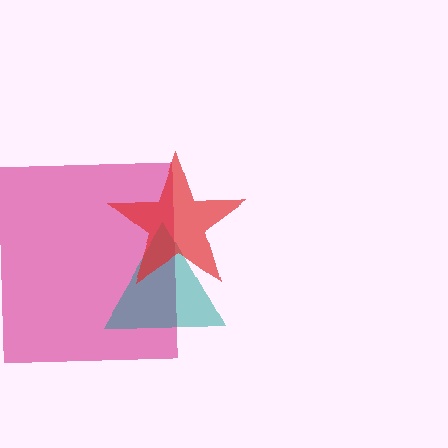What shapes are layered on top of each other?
The layered shapes are: a magenta square, a teal triangle, a red star.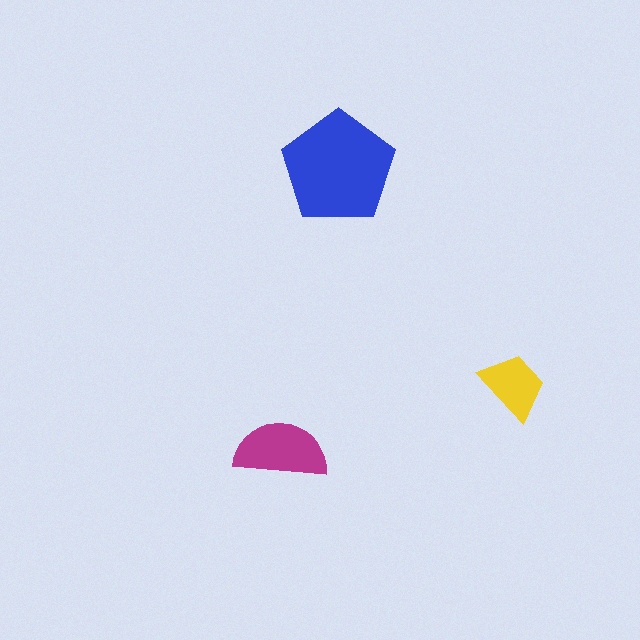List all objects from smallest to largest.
The yellow trapezoid, the magenta semicircle, the blue pentagon.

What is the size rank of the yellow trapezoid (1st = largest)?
3rd.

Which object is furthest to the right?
The yellow trapezoid is rightmost.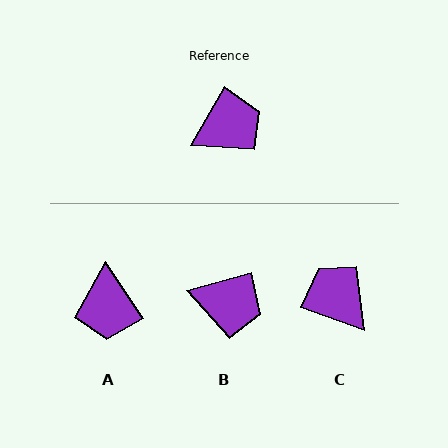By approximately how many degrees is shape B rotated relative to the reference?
Approximately 44 degrees clockwise.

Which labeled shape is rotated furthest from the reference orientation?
A, about 116 degrees away.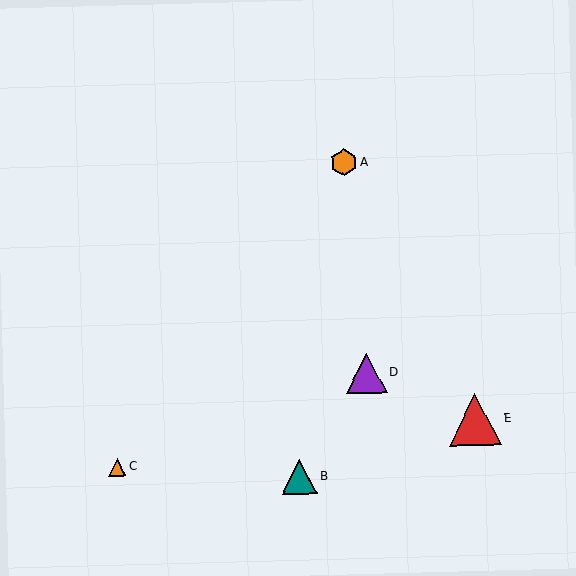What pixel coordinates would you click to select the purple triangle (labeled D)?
Click at (367, 373) to select the purple triangle D.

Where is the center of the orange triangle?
The center of the orange triangle is at (117, 467).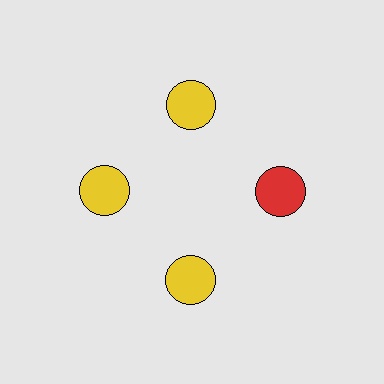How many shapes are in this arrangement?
There are 4 shapes arranged in a ring pattern.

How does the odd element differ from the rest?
It has a different color: red instead of yellow.